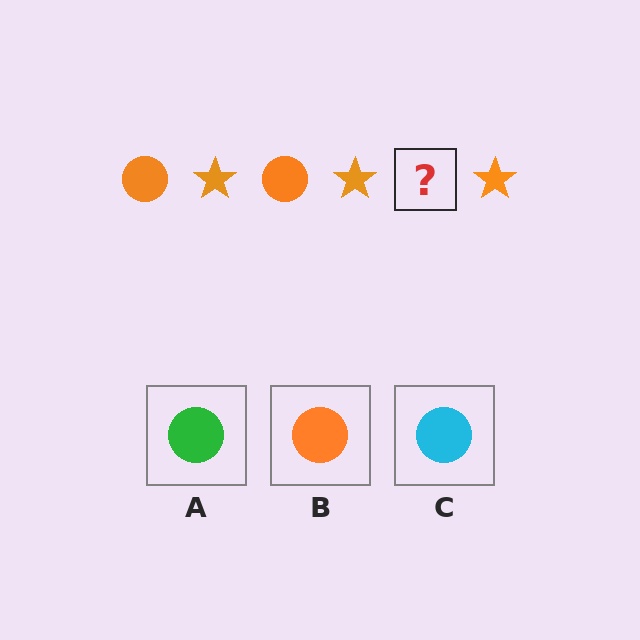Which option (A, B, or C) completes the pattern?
B.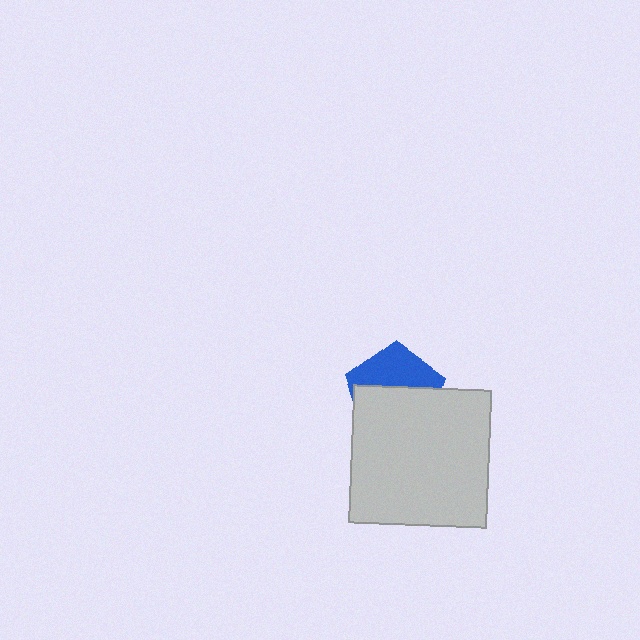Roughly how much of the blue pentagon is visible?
A small part of it is visible (roughly 42%).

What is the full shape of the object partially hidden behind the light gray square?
The partially hidden object is a blue pentagon.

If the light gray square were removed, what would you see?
You would see the complete blue pentagon.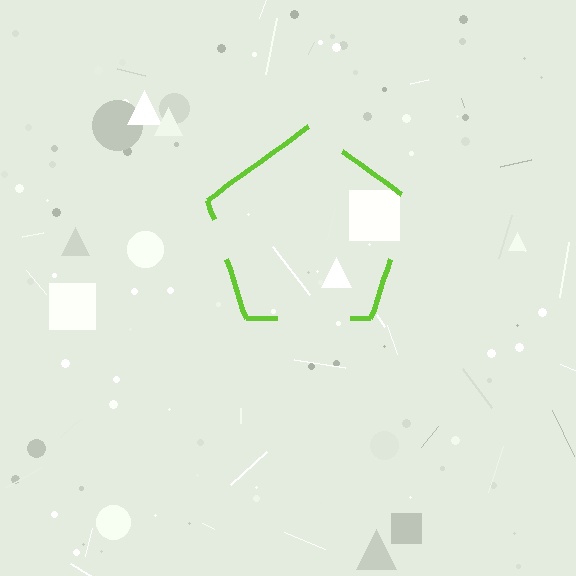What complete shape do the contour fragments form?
The contour fragments form a pentagon.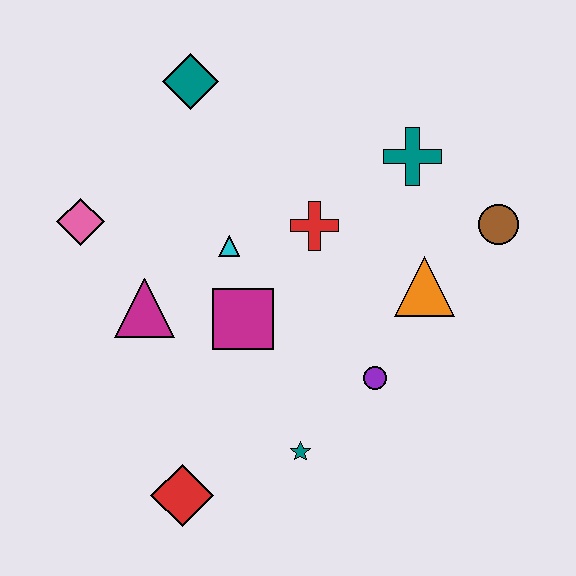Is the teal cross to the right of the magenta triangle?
Yes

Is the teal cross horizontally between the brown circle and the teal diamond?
Yes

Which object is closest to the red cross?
The cyan triangle is closest to the red cross.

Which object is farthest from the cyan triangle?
The brown circle is farthest from the cyan triangle.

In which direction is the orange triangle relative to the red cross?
The orange triangle is to the right of the red cross.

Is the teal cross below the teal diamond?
Yes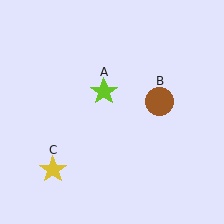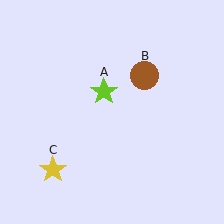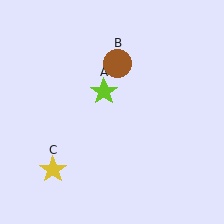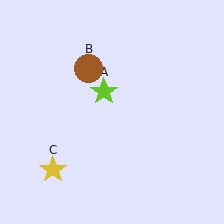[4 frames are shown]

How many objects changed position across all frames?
1 object changed position: brown circle (object B).